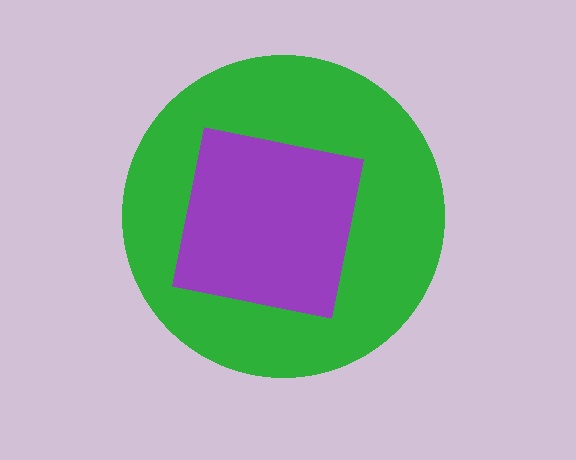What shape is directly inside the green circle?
The purple square.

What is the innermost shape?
The purple square.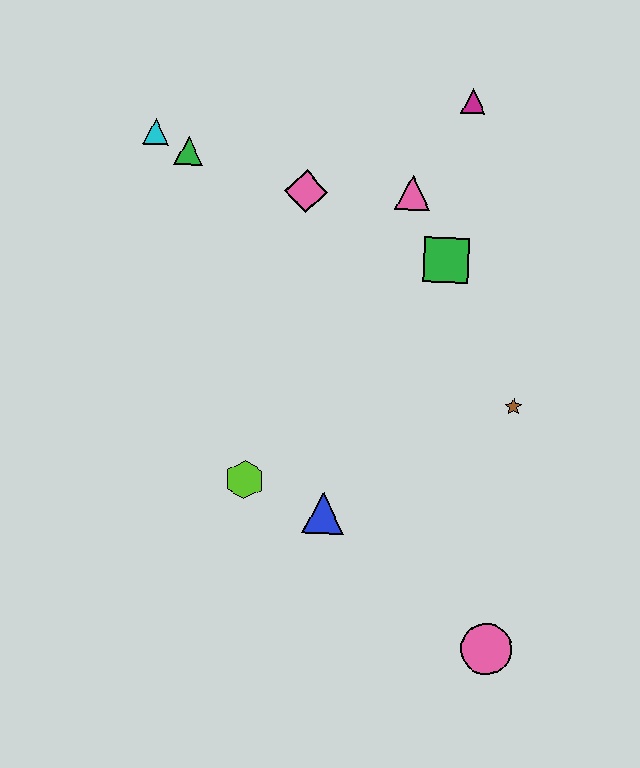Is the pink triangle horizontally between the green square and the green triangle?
Yes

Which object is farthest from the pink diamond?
The pink circle is farthest from the pink diamond.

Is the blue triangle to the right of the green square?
No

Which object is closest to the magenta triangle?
The pink triangle is closest to the magenta triangle.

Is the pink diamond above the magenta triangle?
No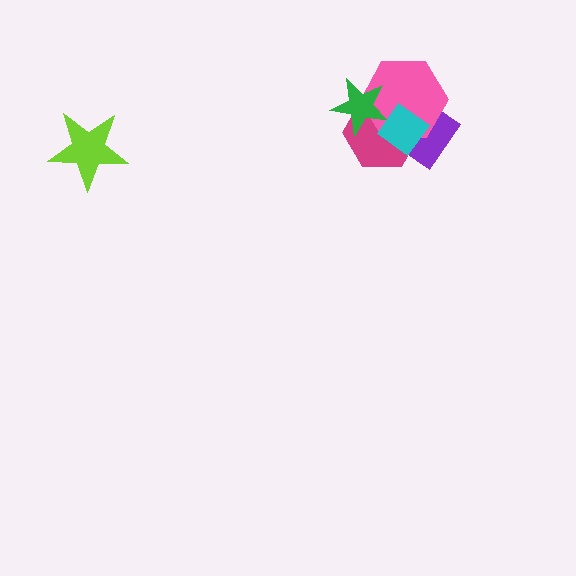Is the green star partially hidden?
Yes, it is partially covered by another shape.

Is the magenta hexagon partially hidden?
Yes, it is partially covered by another shape.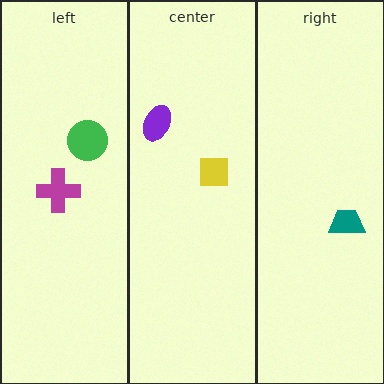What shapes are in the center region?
The purple ellipse, the yellow square.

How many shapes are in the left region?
2.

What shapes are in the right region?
The teal trapezoid.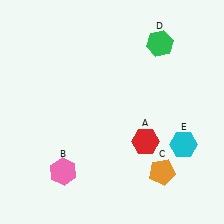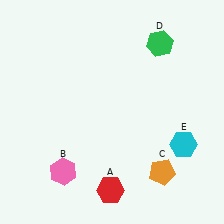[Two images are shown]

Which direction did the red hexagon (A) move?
The red hexagon (A) moved down.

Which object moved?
The red hexagon (A) moved down.